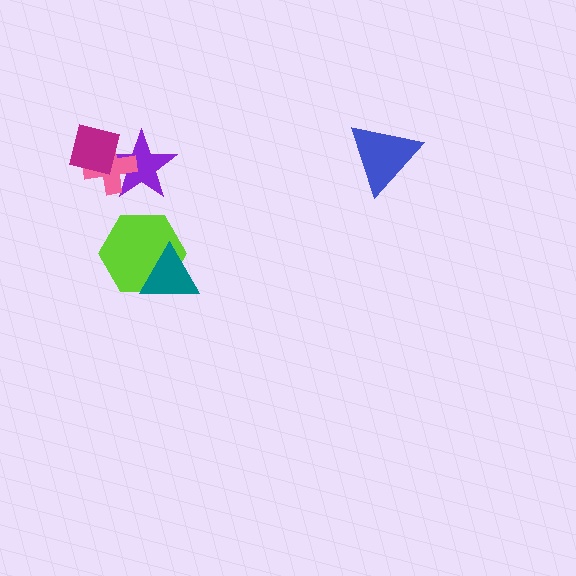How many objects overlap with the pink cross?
2 objects overlap with the pink cross.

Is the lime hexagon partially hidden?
Yes, it is partially covered by another shape.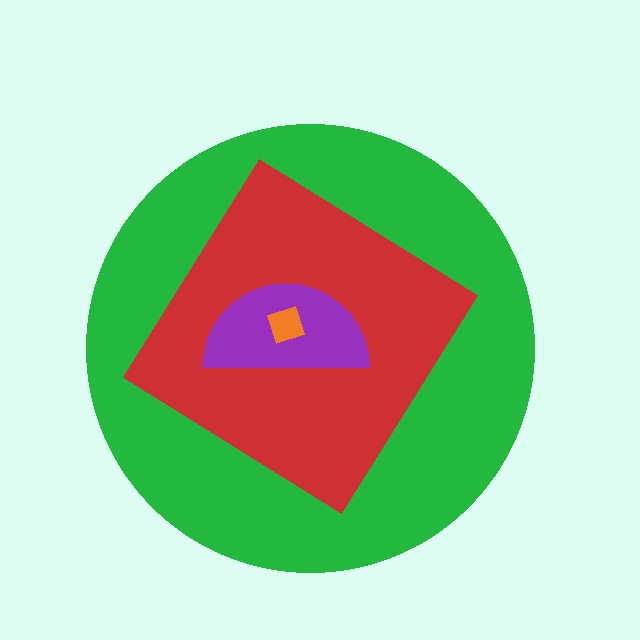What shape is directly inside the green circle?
The red diamond.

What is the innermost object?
The orange diamond.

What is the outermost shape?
The green circle.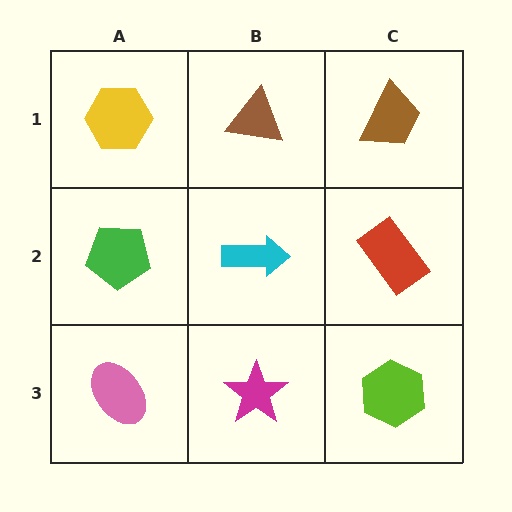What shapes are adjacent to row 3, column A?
A green pentagon (row 2, column A), a magenta star (row 3, column B).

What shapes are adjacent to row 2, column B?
A brown triangle (row 1, column B), a magenta star (row 3, column B), a green pentagon (row 2, column A), a red rectangle (row 2, column C).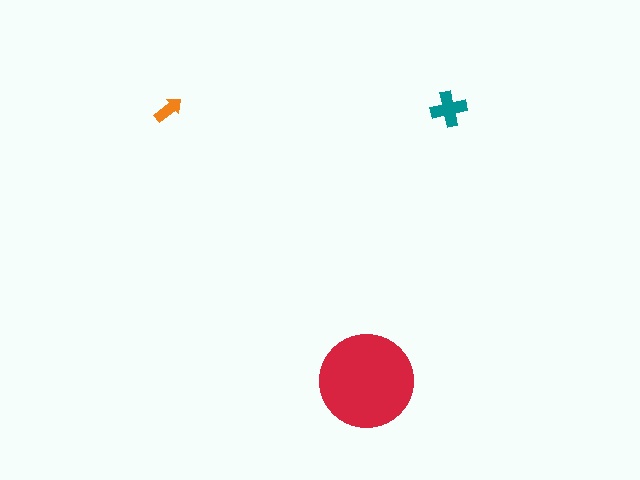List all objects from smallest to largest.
The orange arrow, the teal cross, the red circle.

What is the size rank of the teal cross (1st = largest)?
2nd.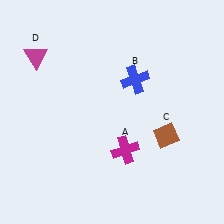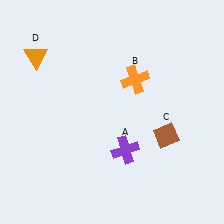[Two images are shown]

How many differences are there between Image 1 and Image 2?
There are 3 differences between the two images.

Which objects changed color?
A changed from magenta to purple. B changed from blue to orange. D changed from magenta to orange.